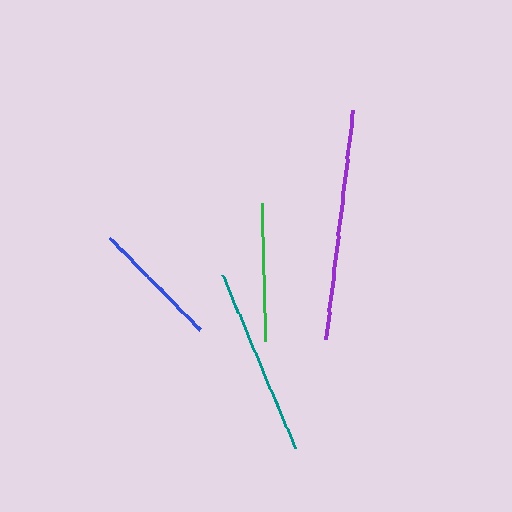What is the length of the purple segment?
The purple segment is approximately 230 pixels long.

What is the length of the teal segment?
The teal segment is approximately 188 pixels long.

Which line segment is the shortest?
The blue line is the shortest at approximately 128 pixels.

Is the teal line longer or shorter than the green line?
The teal line is longer than the green line.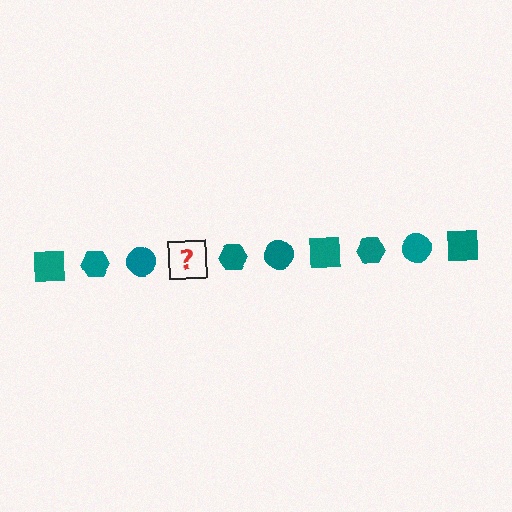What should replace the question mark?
The question mark should be replaced with a teal square.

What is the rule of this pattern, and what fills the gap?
The rule is that the pattern cycles through square, hexagon, circle shapes in teal. The gap should be filled with a teal square.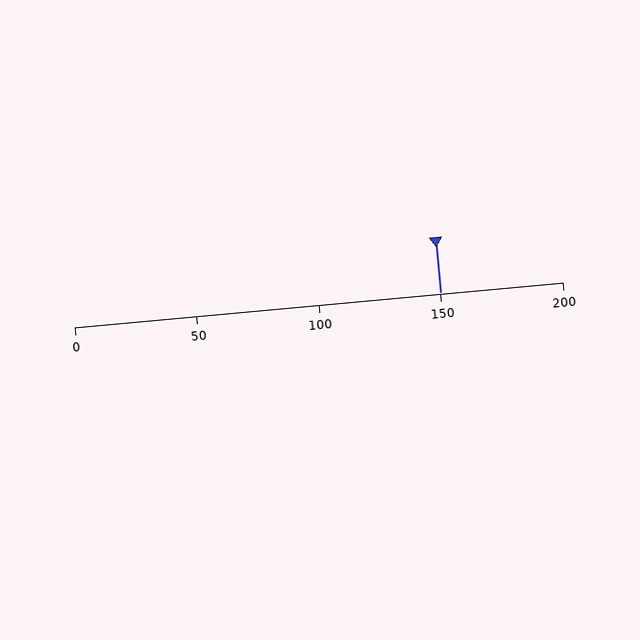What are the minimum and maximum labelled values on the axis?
The axis runs from 0 to 200.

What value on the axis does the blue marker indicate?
The marker indicates approximately 150.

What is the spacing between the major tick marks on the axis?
The major ticks are spaced 50 apart.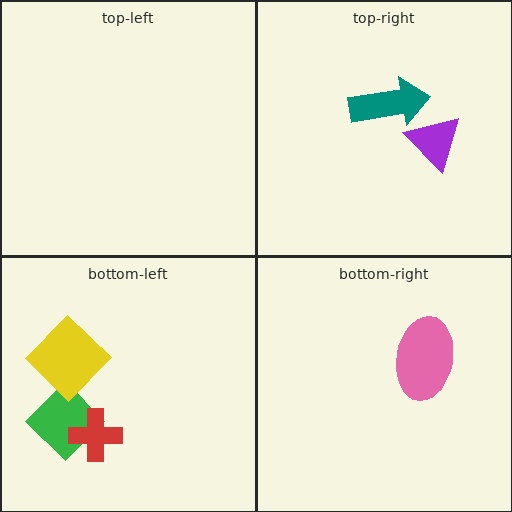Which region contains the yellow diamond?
The bottom-left region.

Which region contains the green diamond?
The bottom-left region.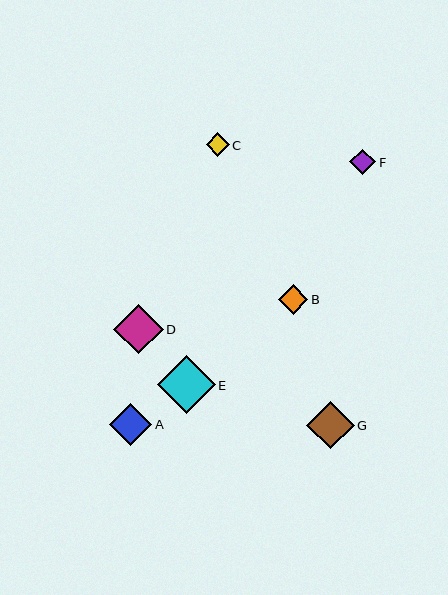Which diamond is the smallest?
Diamond C is the smallest with a size of approximately 23 pixels.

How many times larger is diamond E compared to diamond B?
Diamond E is approximately 1.9 times the size of diamond B.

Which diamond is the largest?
Diamond E is the largest with a size of approximately 58 pixels.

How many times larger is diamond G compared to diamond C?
Diamond G is approximately 2.0 times the size of diamond C.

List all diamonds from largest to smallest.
From largest to smallest: E, D, G, A, B, F, C.